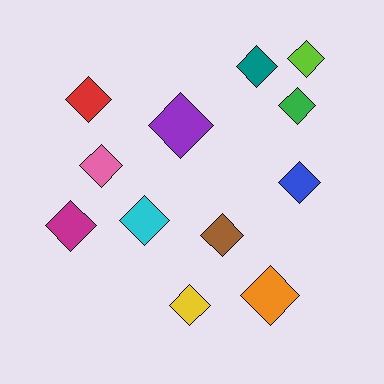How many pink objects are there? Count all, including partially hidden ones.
There is 1 pink object.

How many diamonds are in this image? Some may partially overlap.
There are 12 diamonds.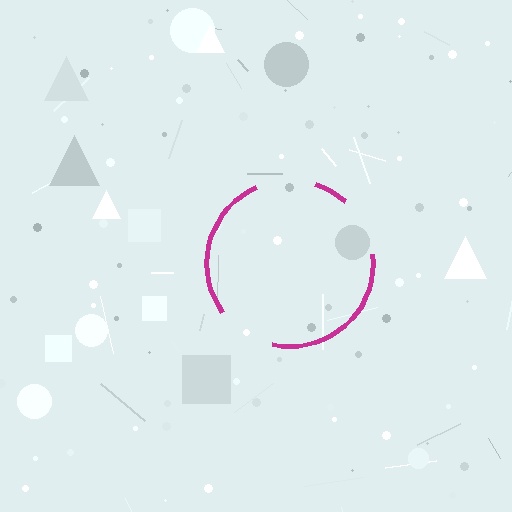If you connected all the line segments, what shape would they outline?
They would outline a circle.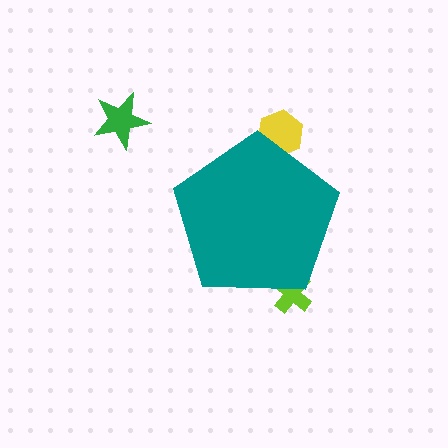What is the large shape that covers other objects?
A teal pentagon.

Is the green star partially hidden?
No, the green star is fully visible.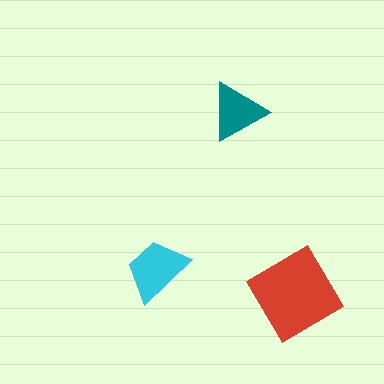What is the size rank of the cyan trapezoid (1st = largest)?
2nd.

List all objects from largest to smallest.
The red diamond, the cyan trapezoid, the teal triangle.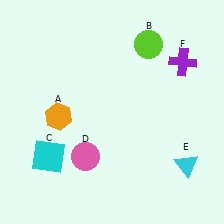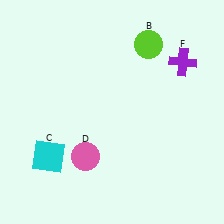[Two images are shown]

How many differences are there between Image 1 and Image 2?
There are 2 differences between the two images.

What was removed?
The orange hexagon (A), the cyan triangle (E) were removed in Image 2.